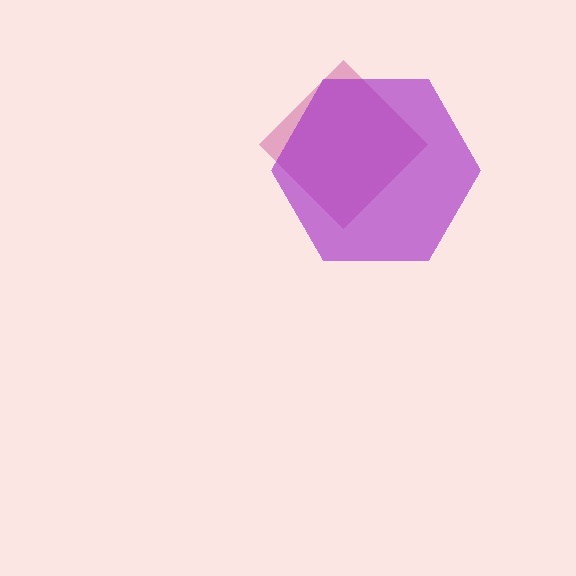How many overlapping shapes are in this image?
There are 2 overlapping shapes in the image.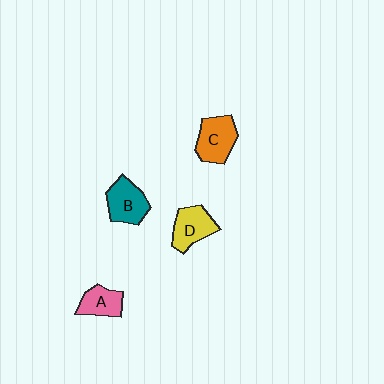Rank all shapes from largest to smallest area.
From largest to smallest: C (orange), B (teal), D (yellow), A (pink).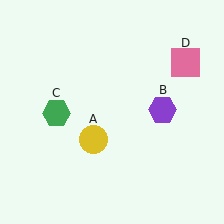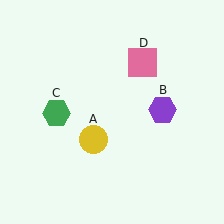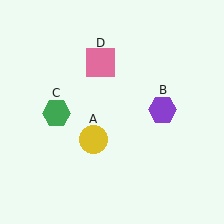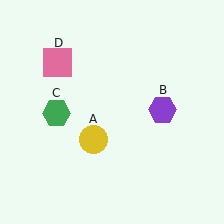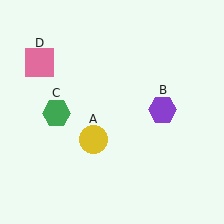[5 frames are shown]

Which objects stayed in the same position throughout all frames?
Yellow circle (object A) and purple hexagon (object B) and green hexagon (object C) remained stationary.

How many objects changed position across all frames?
1 object changed position: pink square (object D).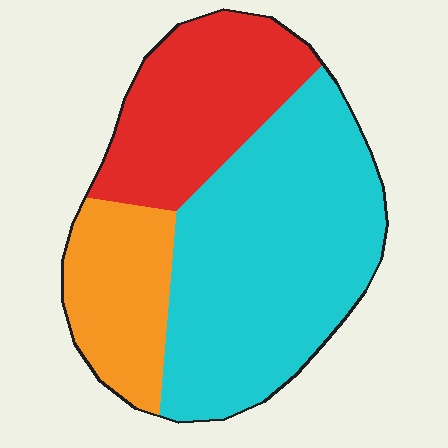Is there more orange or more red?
Red.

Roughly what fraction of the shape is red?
Red covers roughly 25% of the shape.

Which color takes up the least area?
Orange, at roughly 20%.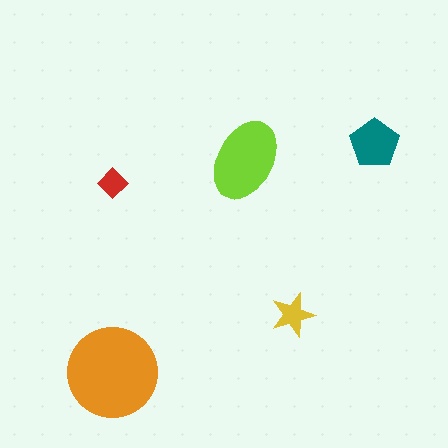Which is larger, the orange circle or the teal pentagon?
The orange circle.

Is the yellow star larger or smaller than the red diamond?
Larger.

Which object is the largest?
The orange circle.